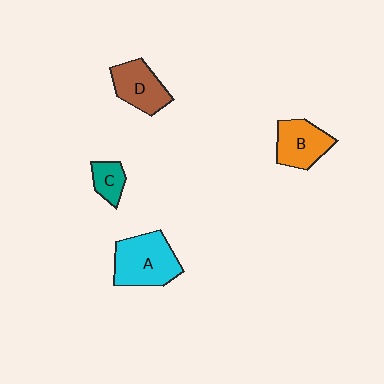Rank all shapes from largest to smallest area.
From largest to smallest: A (cyan), B (orange), D (brown), C (teal).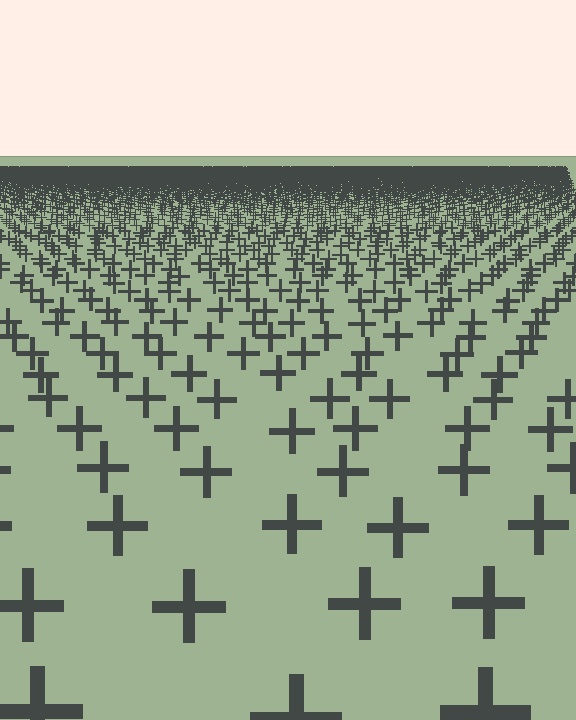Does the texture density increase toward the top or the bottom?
Density increases toward the top.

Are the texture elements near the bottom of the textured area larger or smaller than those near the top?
Larger. Near the bottom, elements are closer to the viewer and appear at a bigger on-screen size.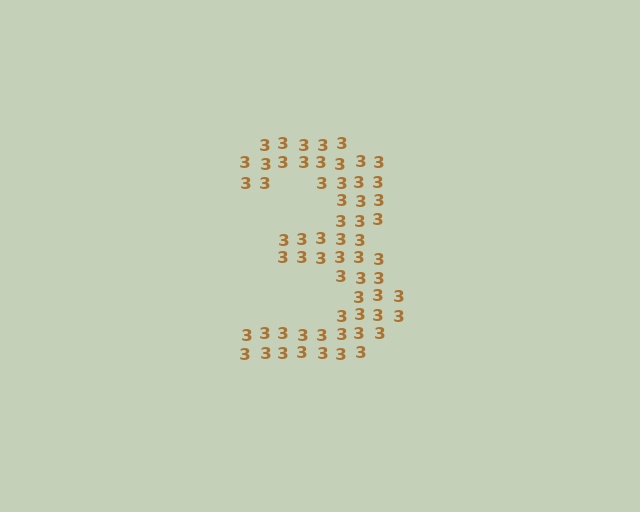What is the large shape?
The large shape is the digit 3.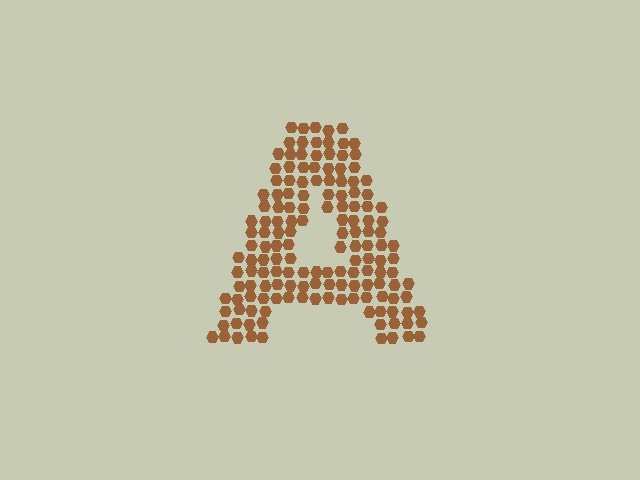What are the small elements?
The small elements are hexagons.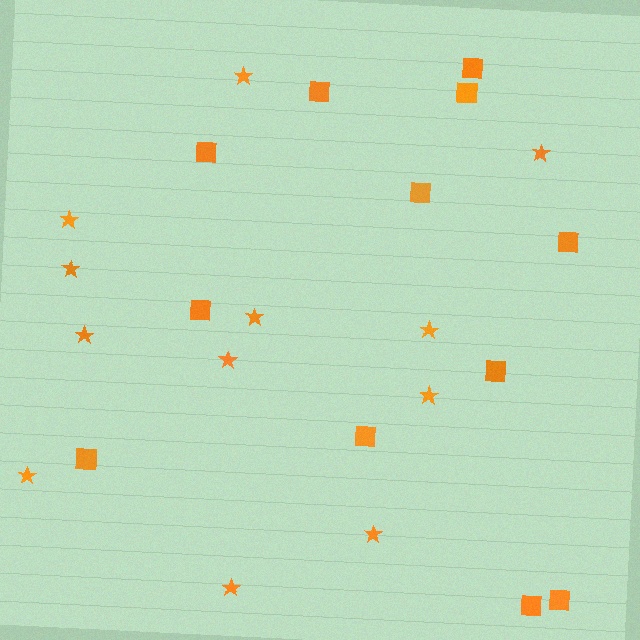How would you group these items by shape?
There are 2 groups: one group of squares (12) and one group of stars (12).